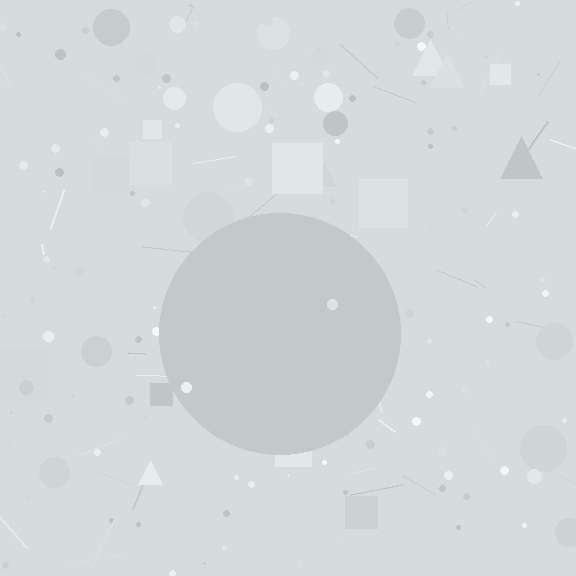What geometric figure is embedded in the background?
A circle is embedded in the background.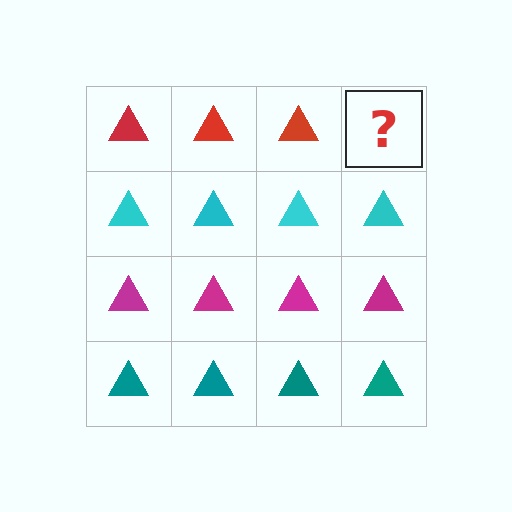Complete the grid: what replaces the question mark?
The question mark should be replaced with a red triangle.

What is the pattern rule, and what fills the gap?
The rule is that each row has a consistent color. The gap should be filled with a red triangle.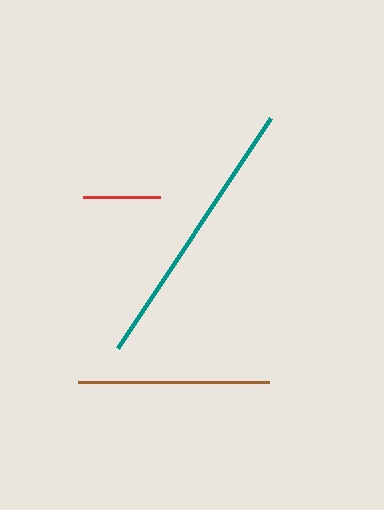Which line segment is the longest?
The teal line is the longest at approximately 276 pixels.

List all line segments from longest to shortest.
From longest to shortest: teal, brown, red.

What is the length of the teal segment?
The teal segment is approximately 276 pixels long.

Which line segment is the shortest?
The red line is the shortest at approximately 77 pixels.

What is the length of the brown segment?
The brown segment is approximately 190 pixels long.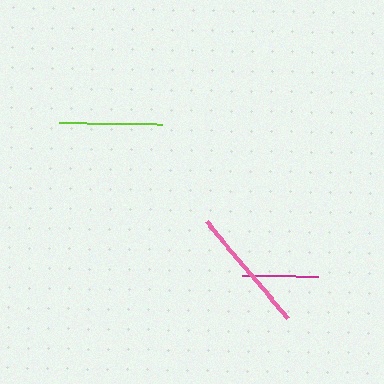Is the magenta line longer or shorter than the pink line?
The pink line is longer than the magenta line.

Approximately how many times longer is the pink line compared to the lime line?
The pink line is approximately 1.2 times the length of the lime line.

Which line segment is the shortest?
The magenta line is the shortest at approximately 76 pixels.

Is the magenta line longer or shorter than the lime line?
The lime line is longer than the magenta line.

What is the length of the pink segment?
The pink segment is approximately 127 pixels long.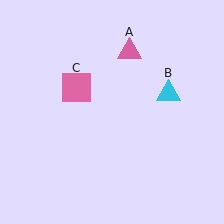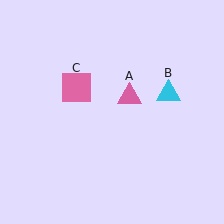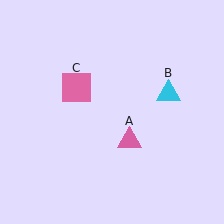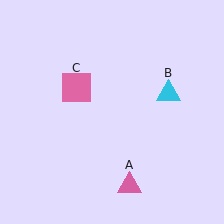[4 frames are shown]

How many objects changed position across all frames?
1 object changed position: pink triangle (object A).